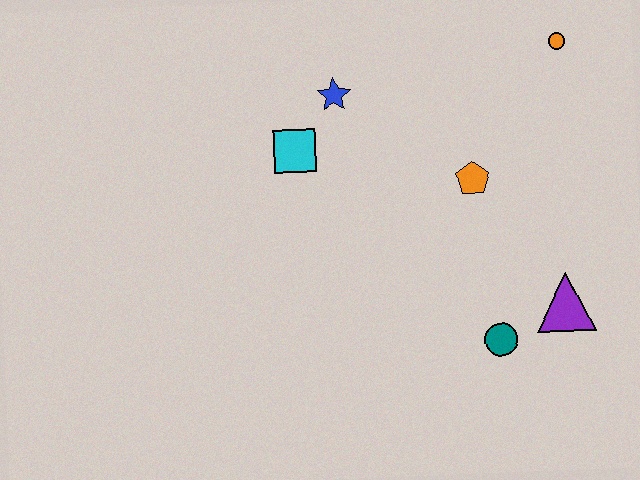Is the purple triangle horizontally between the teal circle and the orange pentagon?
No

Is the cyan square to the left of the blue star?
Yes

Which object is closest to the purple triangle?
The teal circle is closest to the purple triangle.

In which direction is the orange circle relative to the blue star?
The orange circle is to the right of the blue star.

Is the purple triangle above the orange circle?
No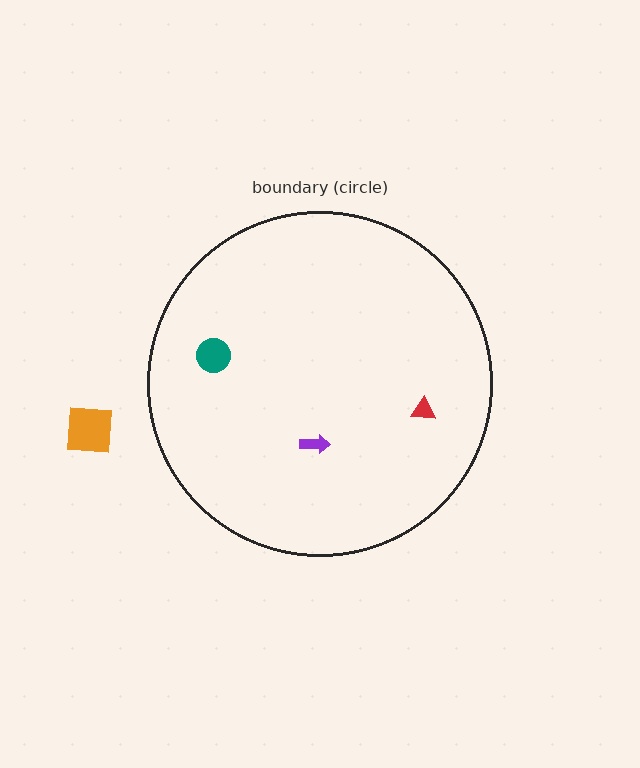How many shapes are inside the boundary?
3 inside, 1 outside.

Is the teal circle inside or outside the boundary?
Inside.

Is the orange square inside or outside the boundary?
Outside.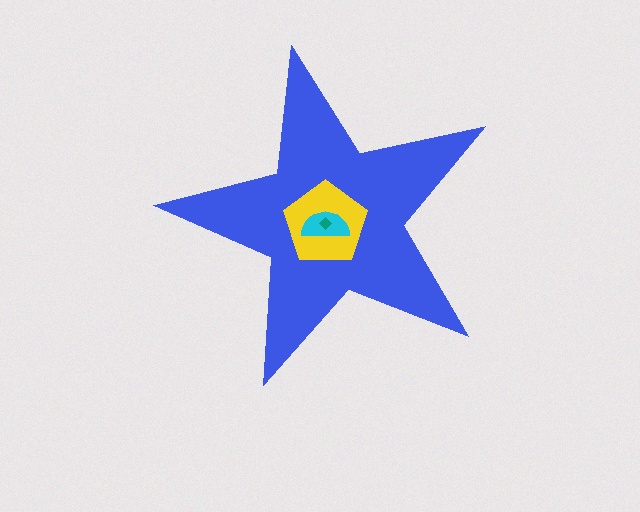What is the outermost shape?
The blue star.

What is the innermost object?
The teal diamond.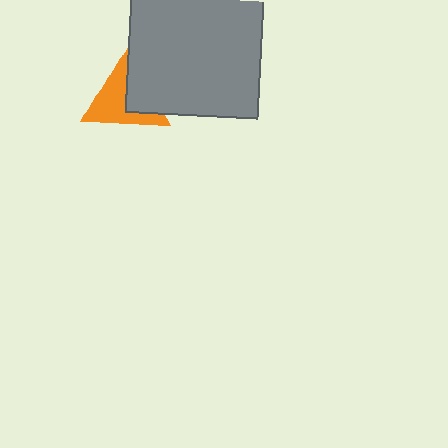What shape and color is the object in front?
The object in front is a gray rectangle.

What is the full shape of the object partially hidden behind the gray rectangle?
The partially hidden object is an orange triangle.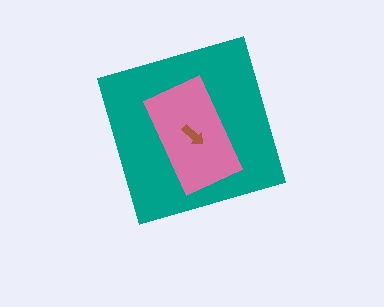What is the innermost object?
The brown arrow.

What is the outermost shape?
The teal diamond.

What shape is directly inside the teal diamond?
The pink rectangle.